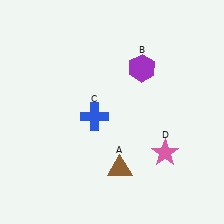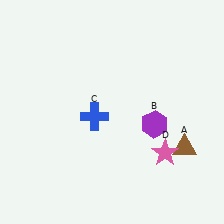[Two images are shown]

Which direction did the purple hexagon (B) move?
The purple hexagon (B) moved down.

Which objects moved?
The objects that moved are: the brown triangle (A), the purple hexagon (B).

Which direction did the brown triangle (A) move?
The brown triangle (A) moved right.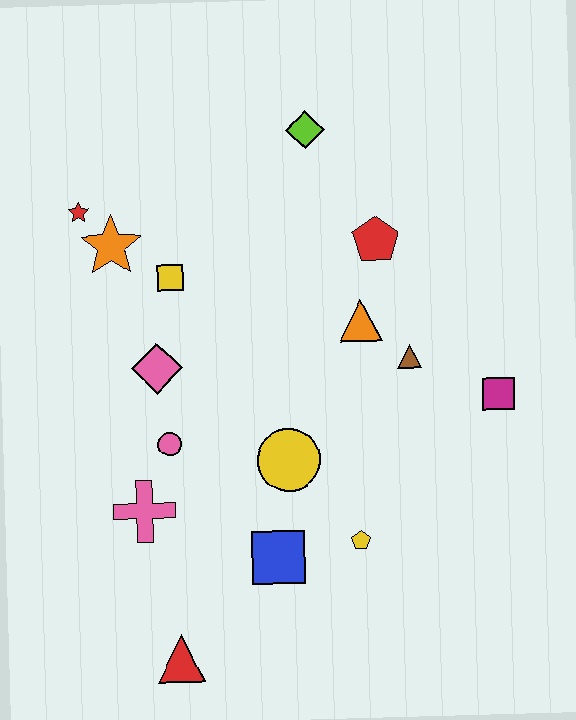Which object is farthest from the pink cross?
The lime diamond is farthest from the pink cross.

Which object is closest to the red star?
The orange star is closest to the red star.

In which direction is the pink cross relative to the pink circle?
The pink cross is below the pink circle.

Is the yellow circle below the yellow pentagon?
No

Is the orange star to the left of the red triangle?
Yes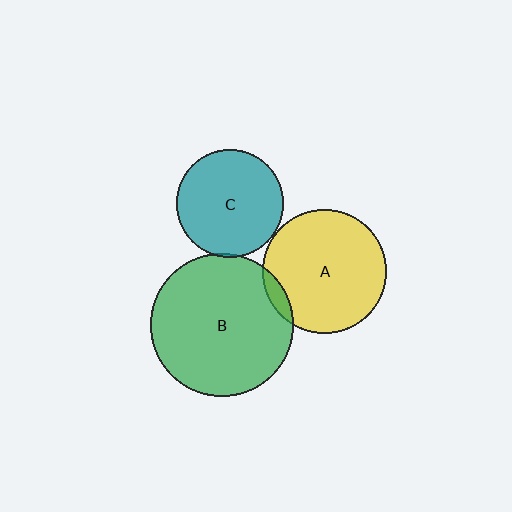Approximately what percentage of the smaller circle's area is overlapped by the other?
Approximately 5%.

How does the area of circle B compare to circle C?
Approximately 1.8 times.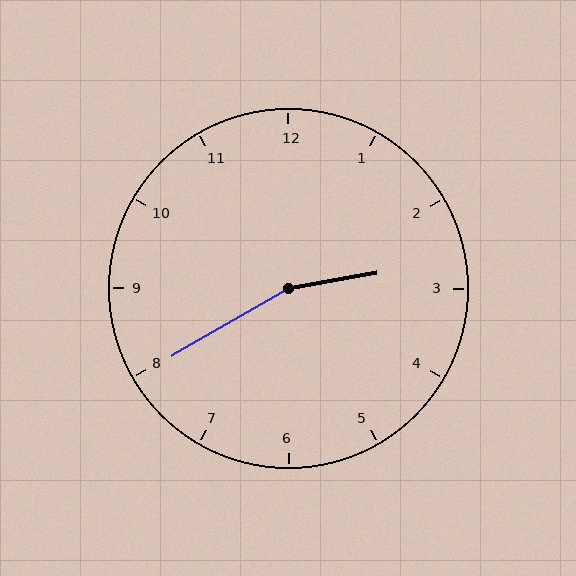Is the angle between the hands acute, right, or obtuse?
It is obtuse.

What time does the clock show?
2:40.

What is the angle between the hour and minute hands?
Approximately 160 degrees.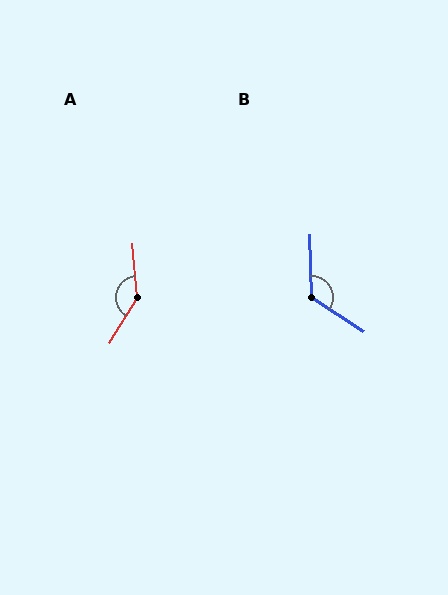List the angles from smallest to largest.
B (125°), A (143°).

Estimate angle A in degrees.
Approximately 143 degrees.